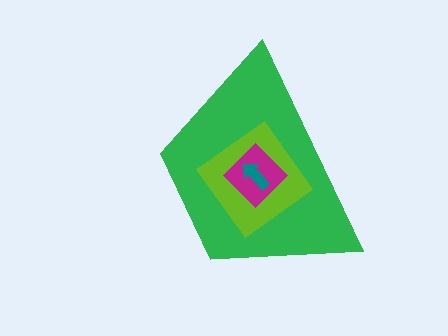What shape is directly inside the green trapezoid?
The lime diamond.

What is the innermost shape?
The teal arrow.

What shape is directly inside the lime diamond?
The magenta diamond.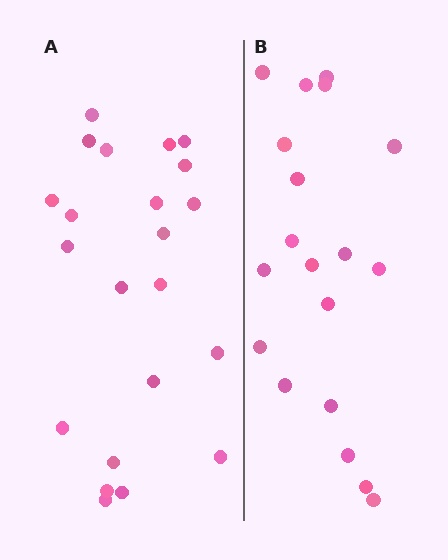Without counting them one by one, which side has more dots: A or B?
Region A (the left region) has more dots.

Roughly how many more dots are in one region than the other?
Region A has just a few more — roughly 2 or 3 more dots than region B.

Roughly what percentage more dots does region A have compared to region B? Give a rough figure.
About 15% more.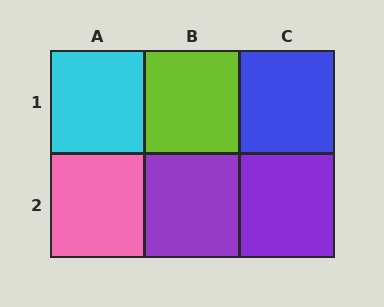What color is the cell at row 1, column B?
Lime.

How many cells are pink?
1 cell is pink.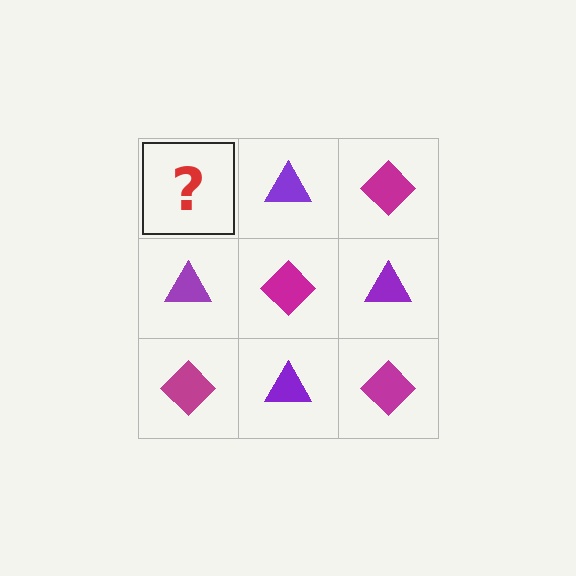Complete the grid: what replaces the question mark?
The question mark should be replaced with a magenta diamond.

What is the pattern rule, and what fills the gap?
The rule is that it alternates magenta diamond and purple triangle in a checkerboard pattern. The gap should be filled with a magenta diamond.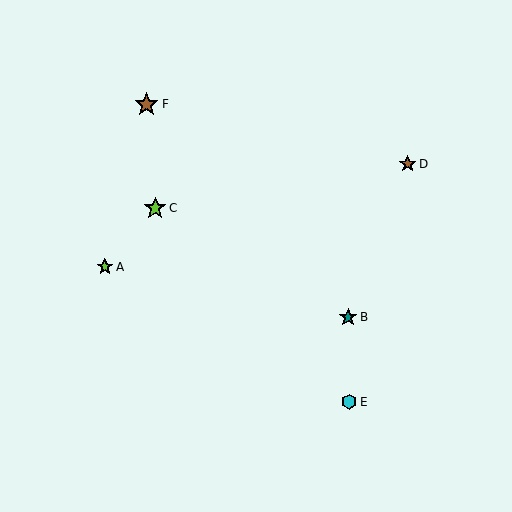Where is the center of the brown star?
The center of the brown star is at (147, 104).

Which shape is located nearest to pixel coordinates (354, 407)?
The cyan hexagon (labeled E) at (349, 402) is nearest to that location.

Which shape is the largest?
The brown star (labeled F) is the largest.